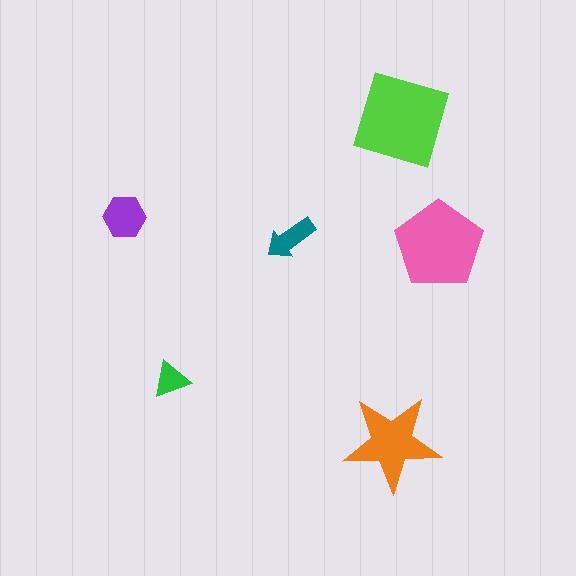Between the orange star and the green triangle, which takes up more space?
The orange star.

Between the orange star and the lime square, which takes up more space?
The lime square.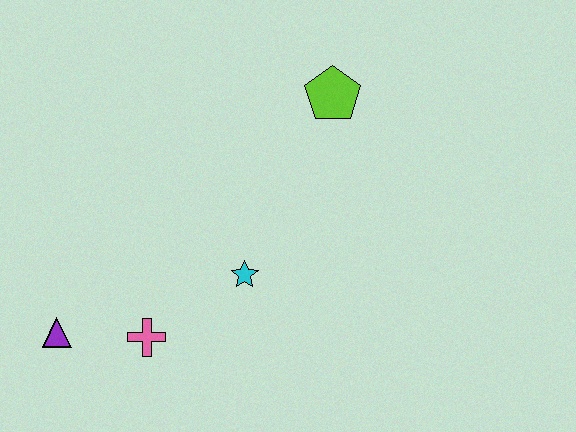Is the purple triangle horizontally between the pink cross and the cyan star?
No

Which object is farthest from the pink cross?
The lime pentagon is farthest from the pink cross.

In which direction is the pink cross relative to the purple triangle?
The pink cross is to the right of the purple triangle.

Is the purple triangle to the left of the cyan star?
Yes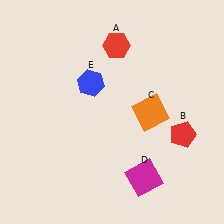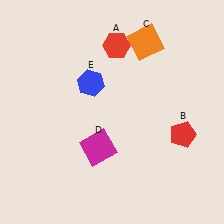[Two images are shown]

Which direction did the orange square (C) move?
The orange square (C) moved up.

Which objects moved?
The objects that moved are: the orange square (C), the magenta square (D).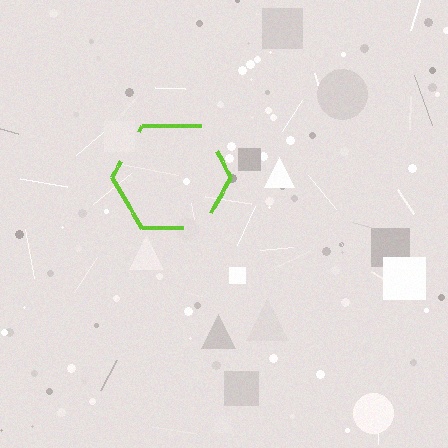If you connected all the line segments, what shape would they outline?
They would outline a hexagon.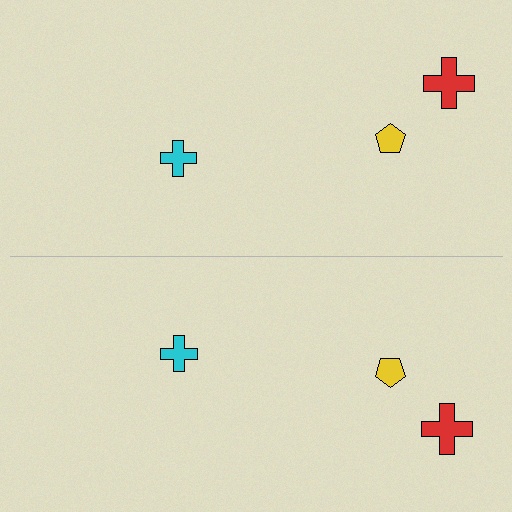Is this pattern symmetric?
Yes, this pattern has bilateral (reflection) symmetry.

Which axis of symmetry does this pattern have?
The pattern has a horizontal axis of symmetry running through the center of the image.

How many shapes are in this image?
There are 6 shapes in this image.